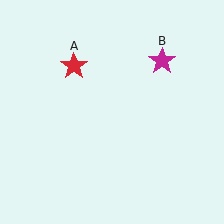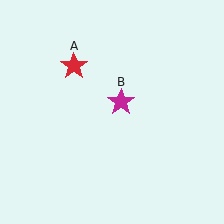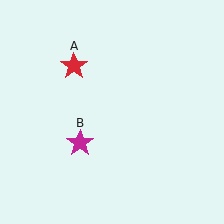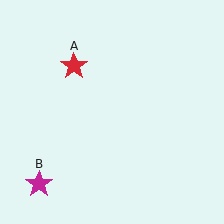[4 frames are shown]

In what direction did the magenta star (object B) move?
The magenta star (object B) moved down and to the left.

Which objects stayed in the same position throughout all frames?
Red star (object A) remained stationary.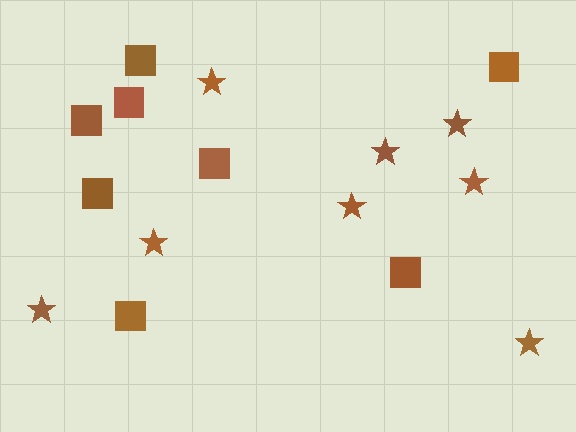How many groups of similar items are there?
There are 2 groups: one group of stars (8) and one group of squares (8).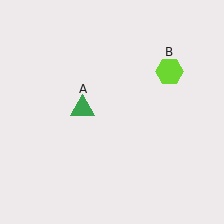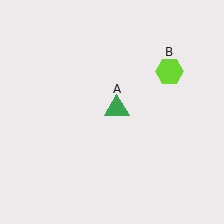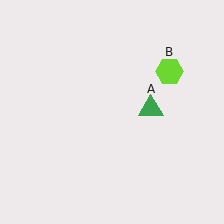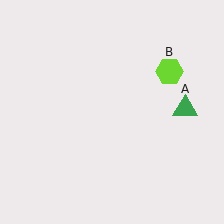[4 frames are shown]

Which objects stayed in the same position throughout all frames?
Lime hexagon (object B) remained stationary.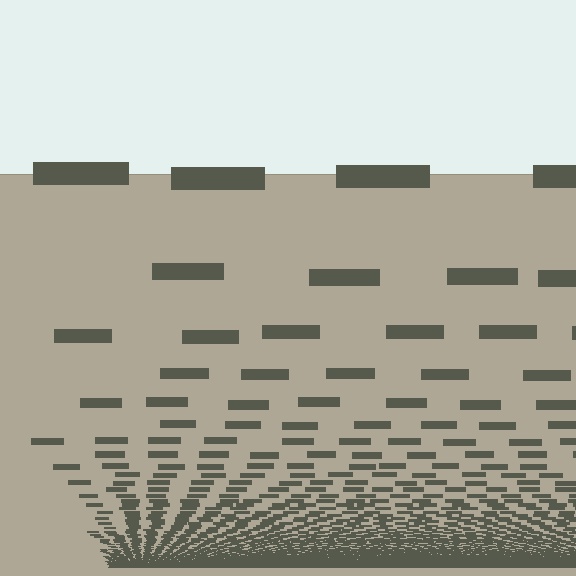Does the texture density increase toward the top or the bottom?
Density increases toward the bottom.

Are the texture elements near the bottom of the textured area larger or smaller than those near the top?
Smaller. The gradient is inverted — elements near the bottom are smaller and denser.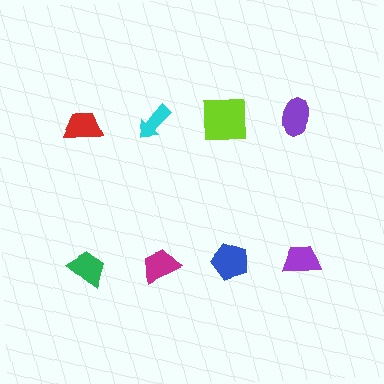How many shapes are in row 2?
4 shapes.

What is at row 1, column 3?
A lime square.